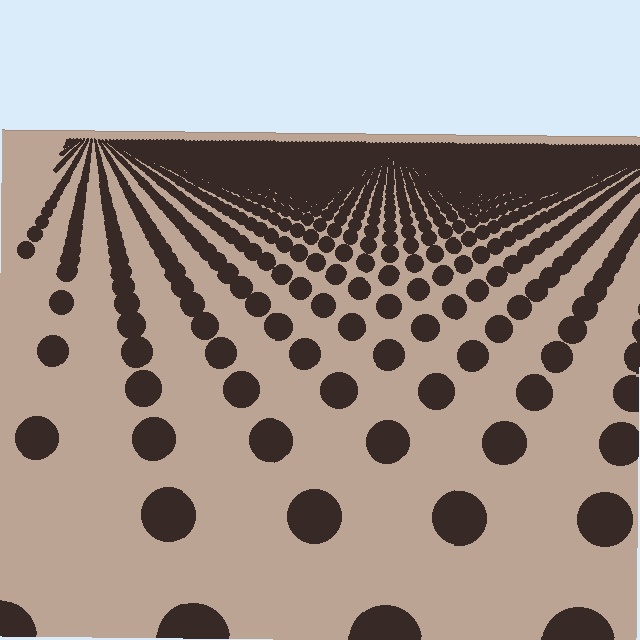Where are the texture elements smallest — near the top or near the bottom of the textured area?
Near the top.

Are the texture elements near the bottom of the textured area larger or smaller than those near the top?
Larger. Near the bottom, elements are closer to the viewer and appear at a bigger on-screen size.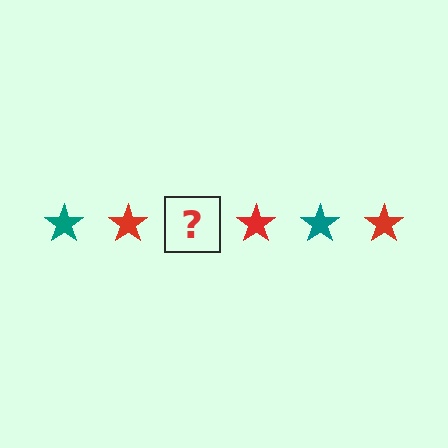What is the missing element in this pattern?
The missing element is a teal star.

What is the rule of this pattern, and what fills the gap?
The rule is that the pattern cycles through teal, red stars. The gap should be filled with a teal star.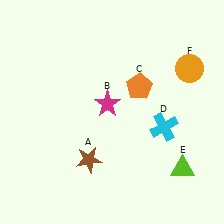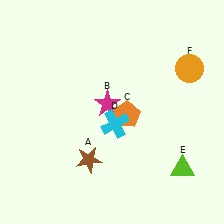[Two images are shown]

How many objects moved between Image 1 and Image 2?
2 objects moved between the two images.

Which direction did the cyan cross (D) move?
The cyan cross (D) moved left.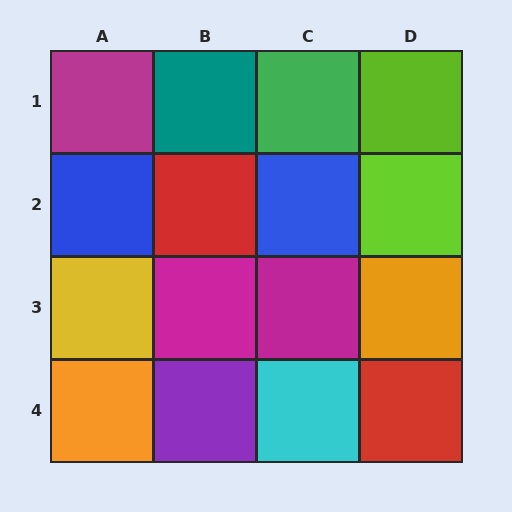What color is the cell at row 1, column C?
Green.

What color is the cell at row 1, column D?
Lime.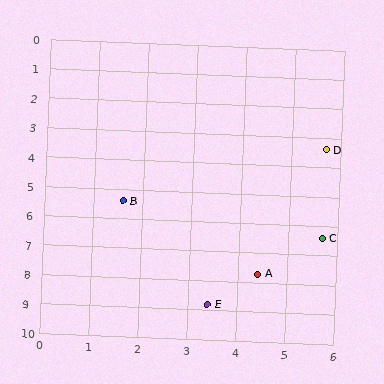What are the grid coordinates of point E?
Point E is at approximately (3.4, 8.8).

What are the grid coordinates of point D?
Point D is at approximately (5.7, 3.4).